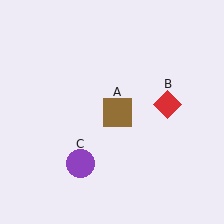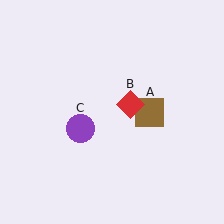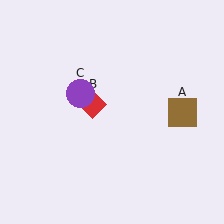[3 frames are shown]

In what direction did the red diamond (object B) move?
The red diamond (object B) moved left.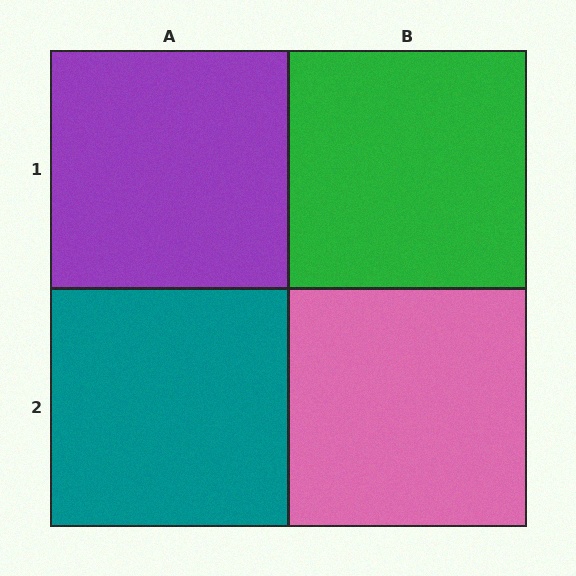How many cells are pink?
1 cell is pink.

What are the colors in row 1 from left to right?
Purple, green.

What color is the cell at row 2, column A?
Teal.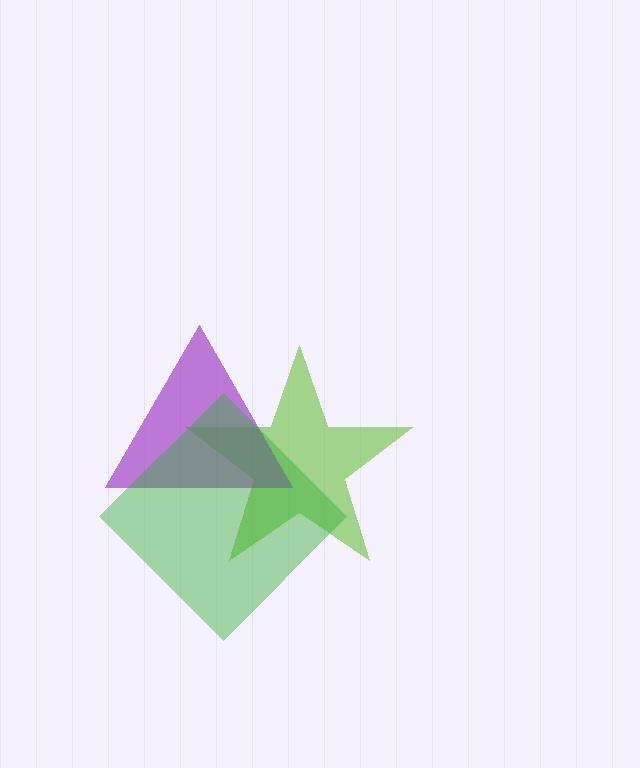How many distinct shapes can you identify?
There are 3 distinct shapes: a lime star, a purple triangle, a green diamond.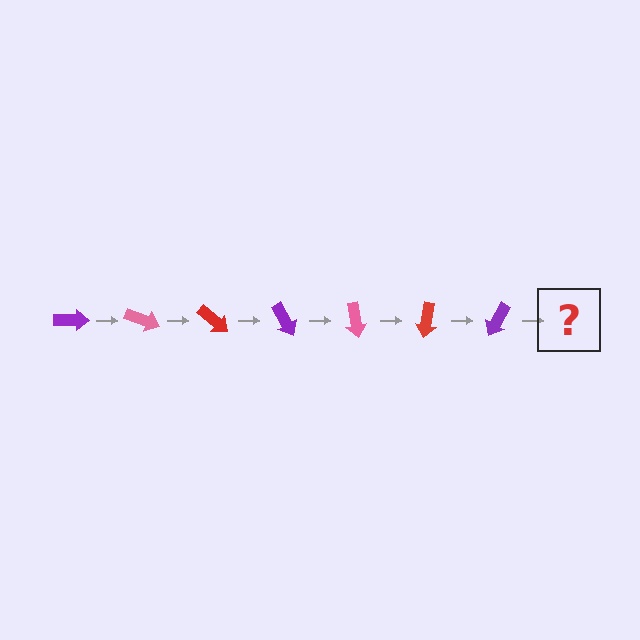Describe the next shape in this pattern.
It should be a pink arrow, rotated 140 degrees from the start.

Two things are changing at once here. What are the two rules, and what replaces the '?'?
The two rules are that it rotates 20 degrees each step and the color cycles through purple, pink, and red. The '?' should be a pink arrow, rotated 140 degrees from the start.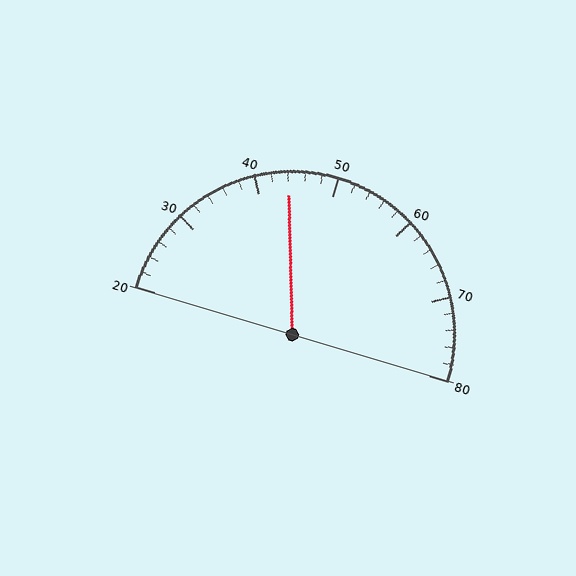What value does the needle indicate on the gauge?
The needle indicates approximately 44.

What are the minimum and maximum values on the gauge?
The gauge ranges from 20 to 80.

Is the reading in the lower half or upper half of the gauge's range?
The reading is in the lower half of the range (20 to 80).